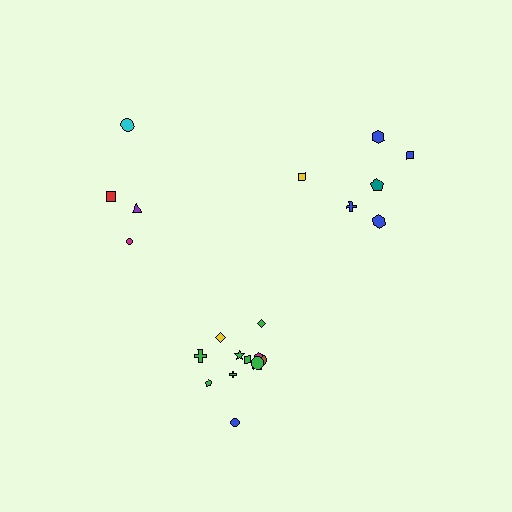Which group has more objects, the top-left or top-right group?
The top-right group.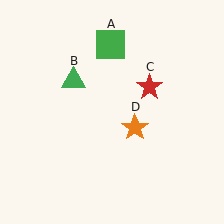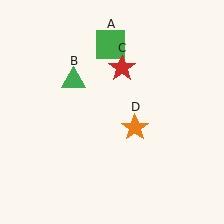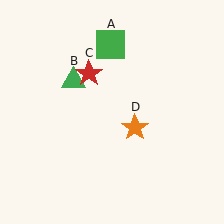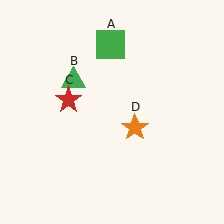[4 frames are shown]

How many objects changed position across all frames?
1 object changed position: red star (object C).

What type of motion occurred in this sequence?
The red star (object C) rotated counterclockwise around the center of the scene.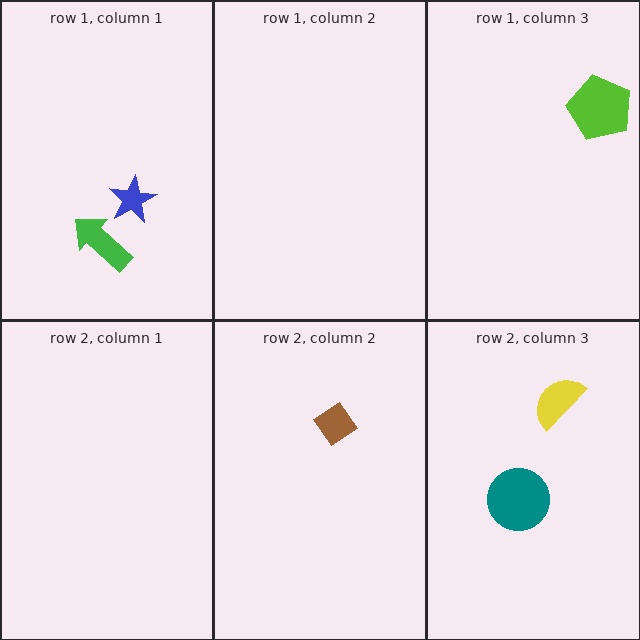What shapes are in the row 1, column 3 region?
The lime pentagon.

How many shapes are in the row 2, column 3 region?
2.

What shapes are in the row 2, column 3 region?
The yellow semicircle, the teal circle.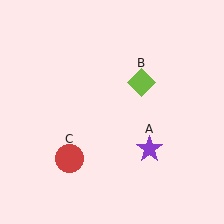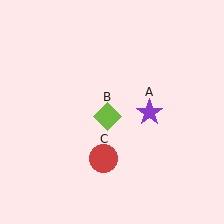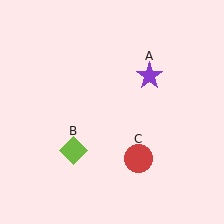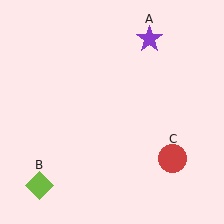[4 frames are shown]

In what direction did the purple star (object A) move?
The purple star (object A) moved up.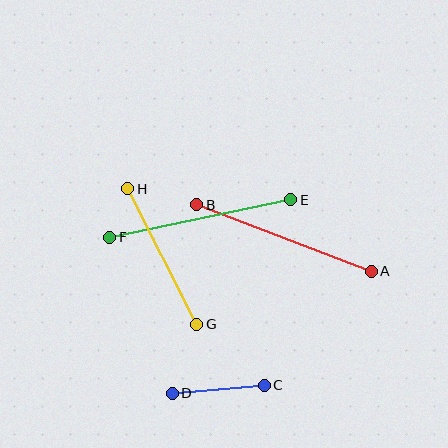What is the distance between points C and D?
The distance is approximately 92 pixels.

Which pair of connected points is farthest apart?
Points A and B are farthest apart.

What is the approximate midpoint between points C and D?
The midpoint is at approximately (218, 389) pixels.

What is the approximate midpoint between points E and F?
The midpoint is at approximately (200, 218) pixels.